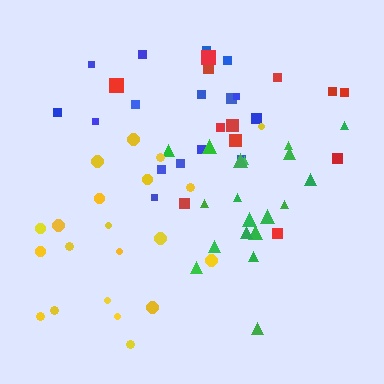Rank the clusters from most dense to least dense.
blue, green, yellow, red.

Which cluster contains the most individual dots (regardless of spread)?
Yellow (21).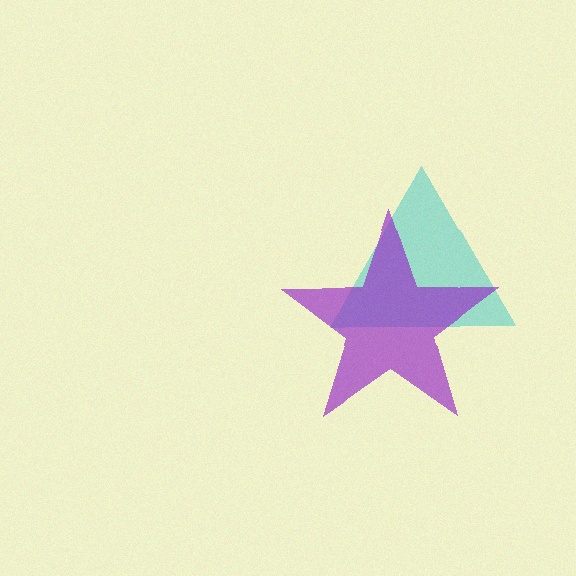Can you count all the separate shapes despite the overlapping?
Yes, there are 2 separate shapes.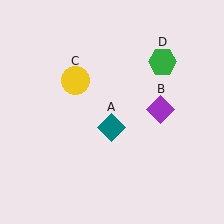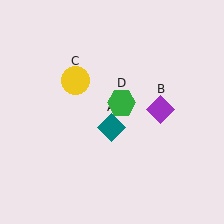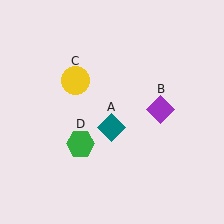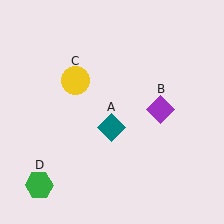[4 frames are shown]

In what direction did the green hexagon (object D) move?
The green hexagon (object D) moved down and to the left.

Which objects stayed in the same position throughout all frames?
Teal diamond (object A) and purple diamond (object B) and yellow circle (object C) remained stationary.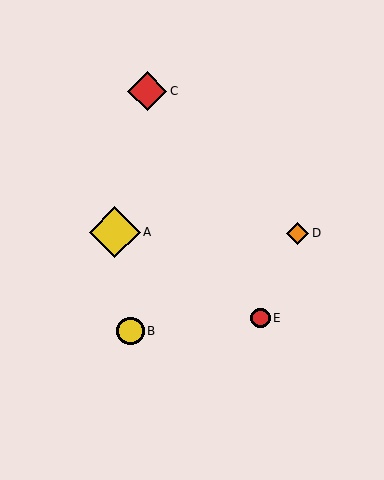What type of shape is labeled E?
Shape E is a red circle.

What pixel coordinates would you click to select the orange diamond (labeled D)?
Click at (298, 233) to select the orange diamond D.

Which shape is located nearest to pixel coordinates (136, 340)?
The yellow circle (labeled B) at (130, 331) is nearest to that location.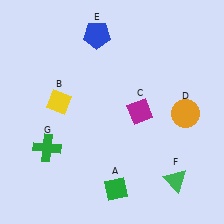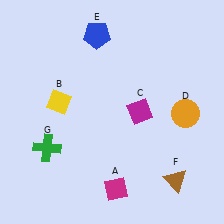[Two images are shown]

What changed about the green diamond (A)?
In Image 1, A is green. In Image 2, it changed to magenta.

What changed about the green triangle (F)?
In Image 1, F is green. In Image 2, it changed to brown.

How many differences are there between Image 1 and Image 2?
There are 2 differences between the two images.